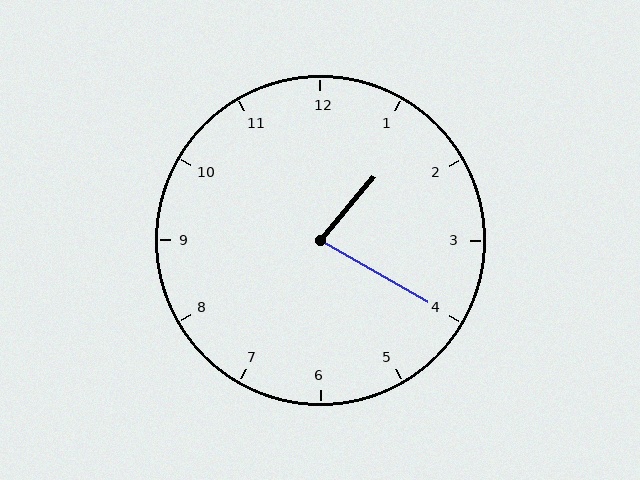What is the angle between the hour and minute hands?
Approximately 80 degrees.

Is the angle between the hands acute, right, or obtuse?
It is acute.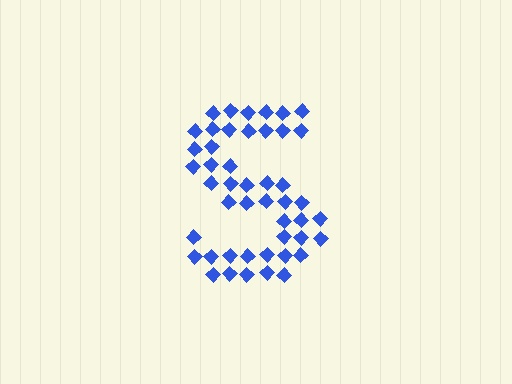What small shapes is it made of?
It is made of small diamonds.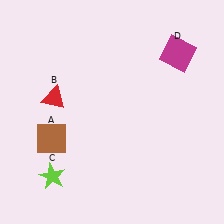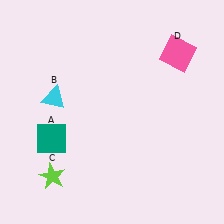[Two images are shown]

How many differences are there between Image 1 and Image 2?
There are 3 differences between the two images.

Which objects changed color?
A changed from brown to teal. B changed from red to cyan. D changed from magenta to pink.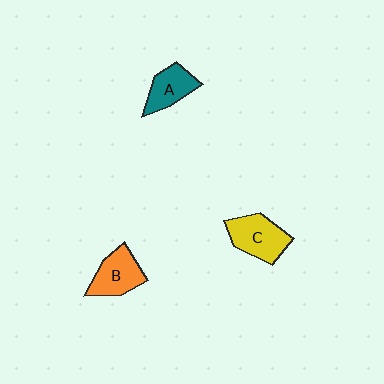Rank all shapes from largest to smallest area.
From largest to smallest: C (yellow), B (orange), A (teal).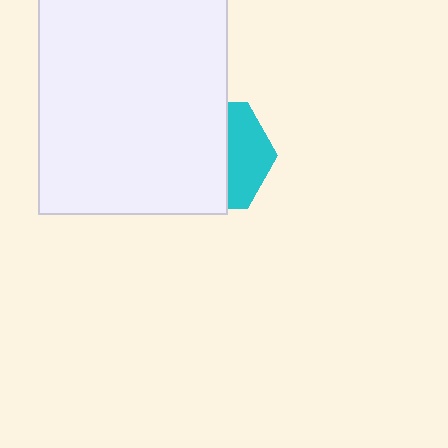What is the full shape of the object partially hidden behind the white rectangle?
The partially hidden object is a cyan hexagon.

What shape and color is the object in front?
The object in front is a white rectangle.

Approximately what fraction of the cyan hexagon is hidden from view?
Roughly 62% of the cyan hexagon is hidden behind the white rectangle.